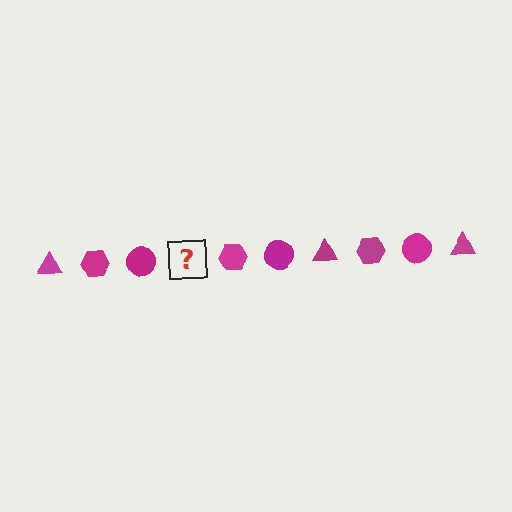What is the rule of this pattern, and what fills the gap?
The rule is that the pattern cycles through triangle, hexagon, circle shapes in magenta. The gap should be filled with a magenta triangle.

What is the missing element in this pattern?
The missing element is a magenta triangle.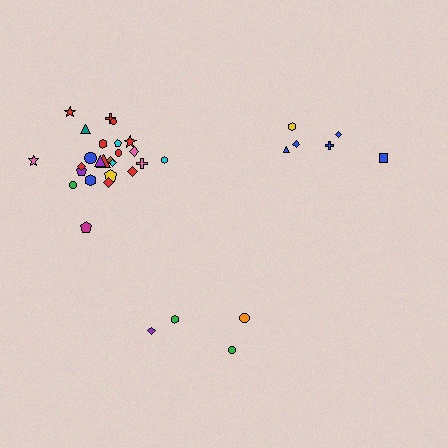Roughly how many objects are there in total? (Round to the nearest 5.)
Roughly 35 objects in total.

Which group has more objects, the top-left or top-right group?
The top-left group.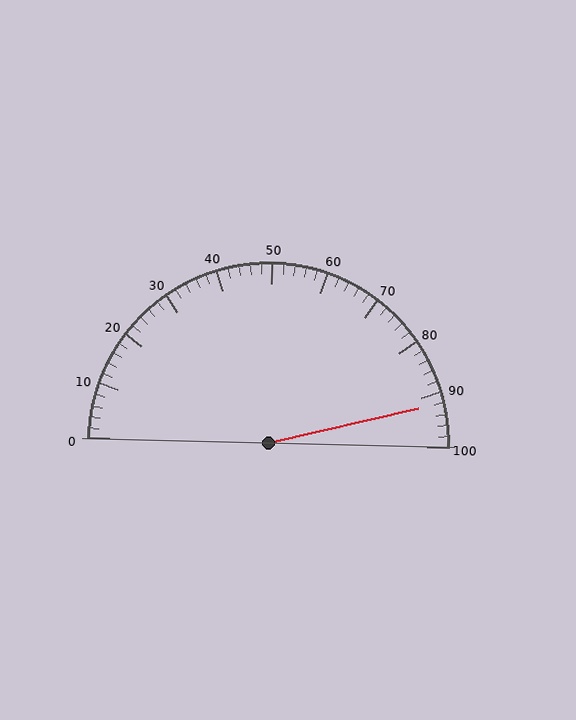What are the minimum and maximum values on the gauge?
The gauge ranges from 0 to 100.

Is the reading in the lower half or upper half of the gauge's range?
The reading is in the upper half of the range (0 to 100).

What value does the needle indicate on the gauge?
The needle indicates approximately 92.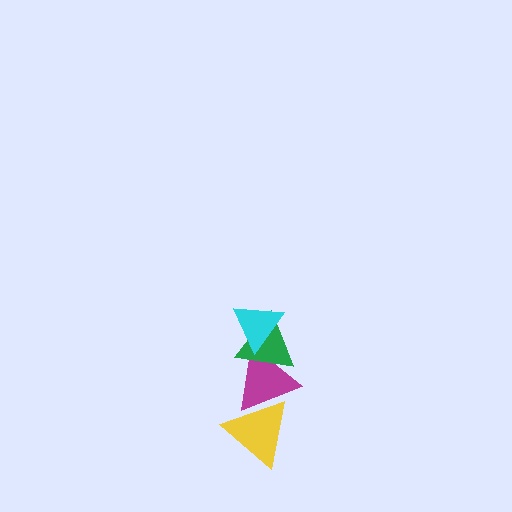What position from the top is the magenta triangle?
The magenta triangle is 3rd from the top.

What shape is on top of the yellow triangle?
The magenta triangle is on top of the yellow triangle.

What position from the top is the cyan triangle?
The cyan triangle is 1st from the top.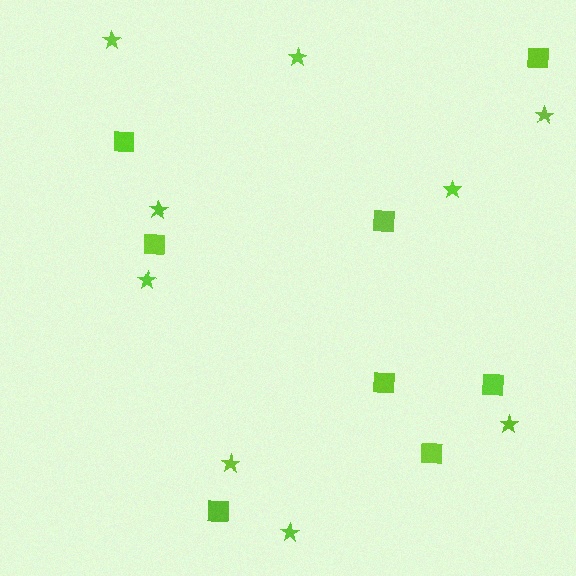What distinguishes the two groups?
There are 2 groups: one group of stars (9) and one group of squares (8).